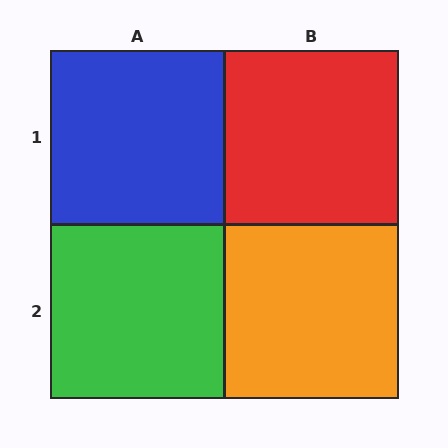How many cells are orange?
1 cell is orange.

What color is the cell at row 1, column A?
Blue.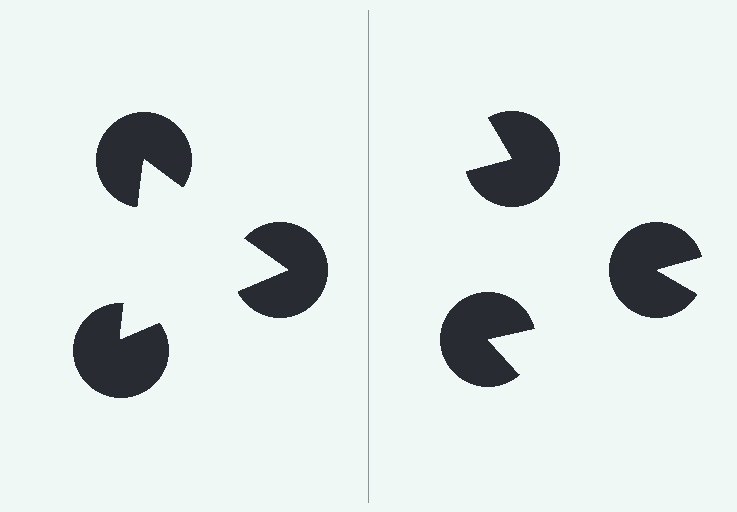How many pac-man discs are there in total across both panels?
6 — 3 on each side.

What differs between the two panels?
The pac-man discs are positioned identically on both sides; only the wedge orientations differ. On the left they align to a triangle; on the right they are misaligned.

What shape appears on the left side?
An illusory triangle.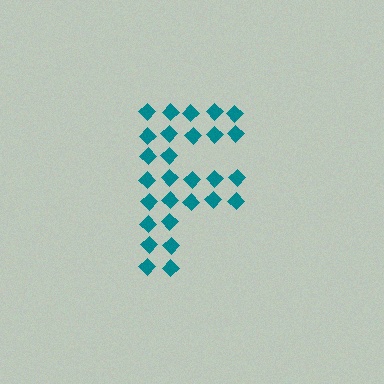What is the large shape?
The large shape is the letter F.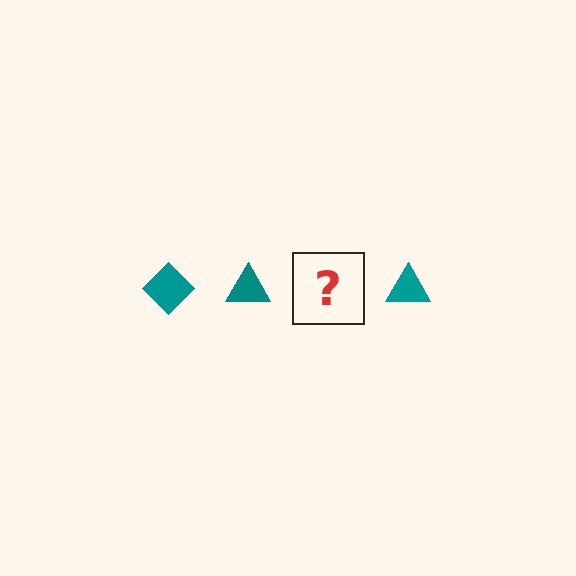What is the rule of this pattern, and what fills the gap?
The rule is that the pattern cycles through diamond, triangle shapes in teal. The gap should be filled with a teal diamond.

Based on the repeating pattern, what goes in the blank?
The blank should be a teal diamond.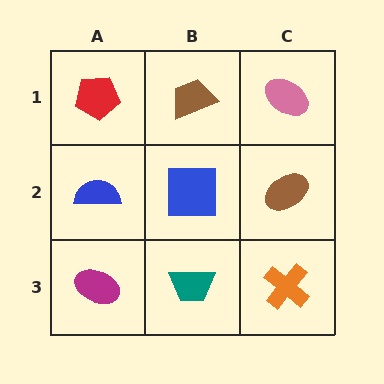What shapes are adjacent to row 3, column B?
A blue square (row 2, column B), a magenta ellipse (row 3, column A), an orange cross (row 3, column C).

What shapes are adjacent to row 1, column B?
A blue square (row 2, column B), a red pentagon (row 1, column A), a pink ellipse (row 1, column C).